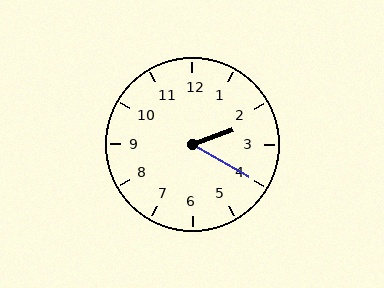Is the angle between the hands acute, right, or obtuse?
It is acute.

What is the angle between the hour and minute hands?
Approximately 50 degrees.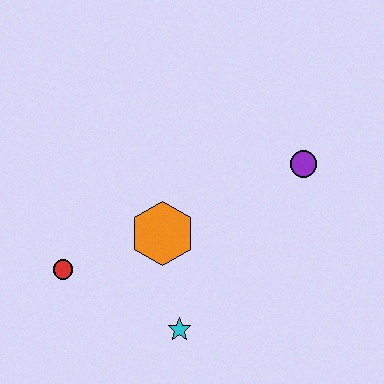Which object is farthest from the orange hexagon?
The purple circle is farthest from the orange hexagon.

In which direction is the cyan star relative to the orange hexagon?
The cyan star is below the orange hexagon.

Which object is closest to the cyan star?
The orange hexagon is closest to the cyan star.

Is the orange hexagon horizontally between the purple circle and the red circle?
Yes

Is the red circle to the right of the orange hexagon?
No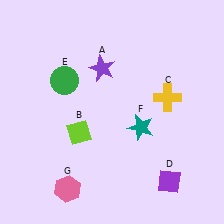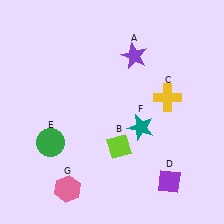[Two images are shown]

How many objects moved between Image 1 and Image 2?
3 objects moved between the two images.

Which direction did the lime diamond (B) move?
The lime diamond (B) moved right.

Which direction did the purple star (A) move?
The purple star (A) moved right.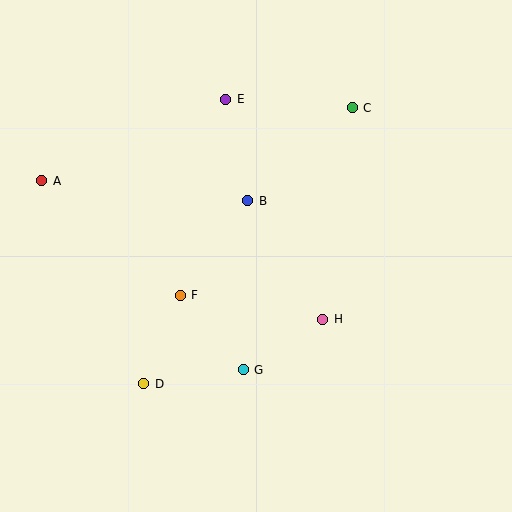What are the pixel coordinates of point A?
Point A is at (42, 181).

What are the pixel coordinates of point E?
Point E is at (226, 99).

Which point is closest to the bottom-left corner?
Point D is closest to the bottom-left corner.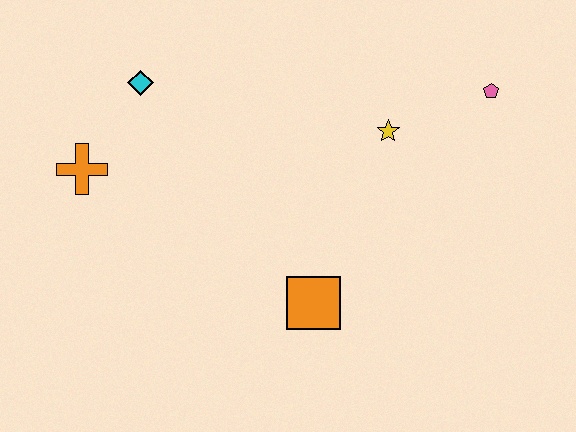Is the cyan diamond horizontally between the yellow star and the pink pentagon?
No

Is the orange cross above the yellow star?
No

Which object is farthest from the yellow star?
The orange cross is farthest from the yellow star.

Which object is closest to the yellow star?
The pink pentagon is closest to the yellow star.